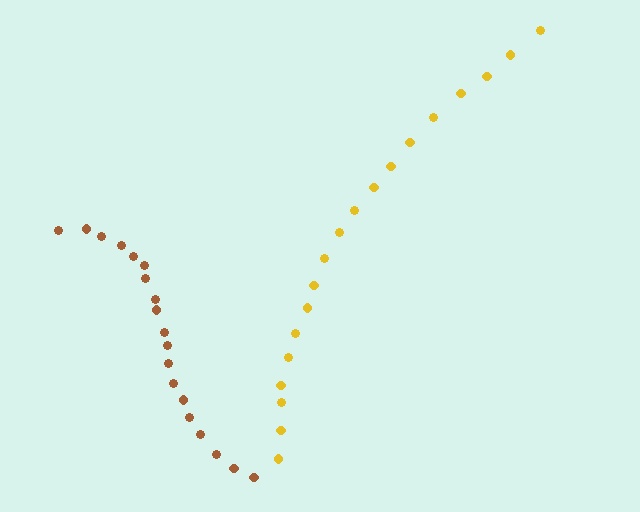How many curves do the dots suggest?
There are 2 distinct paths.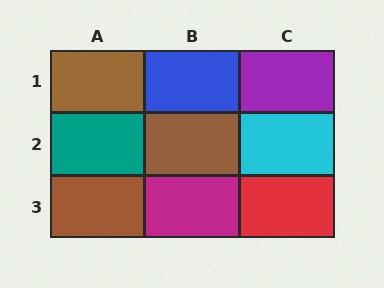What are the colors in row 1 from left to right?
Brown, blue, purple.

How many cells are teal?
1 cell is teal.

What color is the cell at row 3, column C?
Red.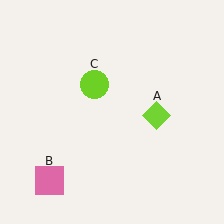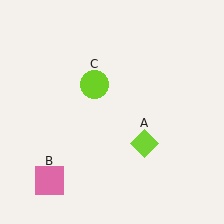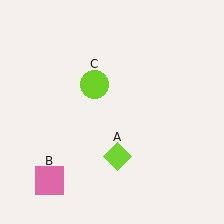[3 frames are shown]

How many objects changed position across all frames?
1 object changed position: lime diamond (object A).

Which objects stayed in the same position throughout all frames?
Pink square (object B) and lime circle (object C) remained stationary.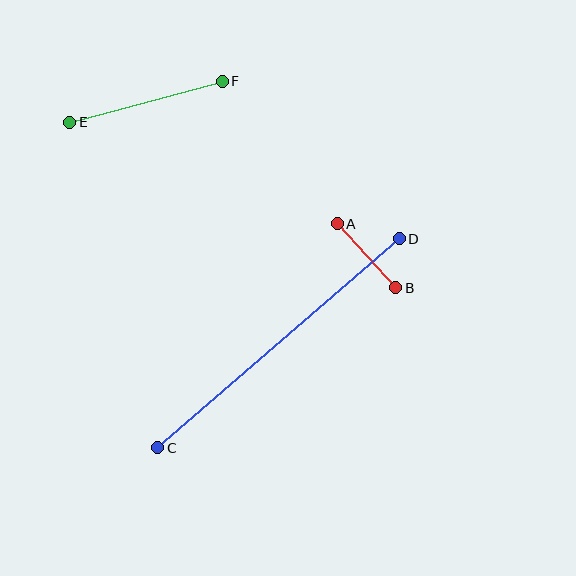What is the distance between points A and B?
The distance is approximately 86 pixels.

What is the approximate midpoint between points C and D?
The midpoint is at approximately (278, 343) pixels.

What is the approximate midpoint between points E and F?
The midpoint is at approximately (146, 102) pixels.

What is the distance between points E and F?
The distance is approximately 158 pixels.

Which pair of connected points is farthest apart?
Points C and D are farthest apart.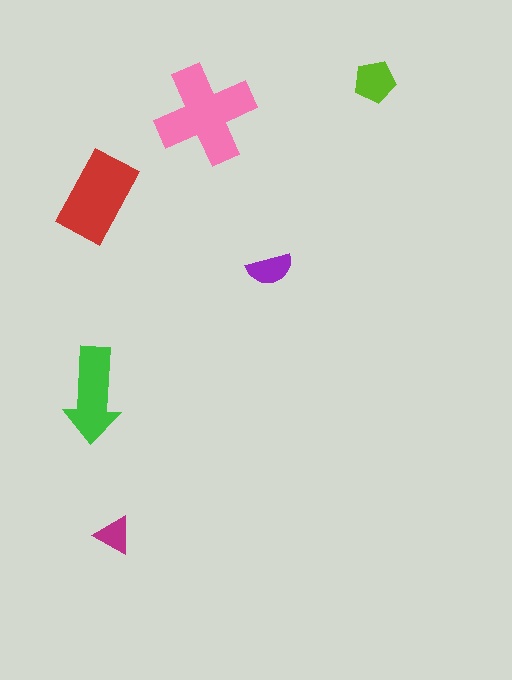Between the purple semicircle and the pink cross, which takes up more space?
The pink cross.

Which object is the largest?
The pink cross.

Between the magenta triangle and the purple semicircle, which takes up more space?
The purple semicircle.